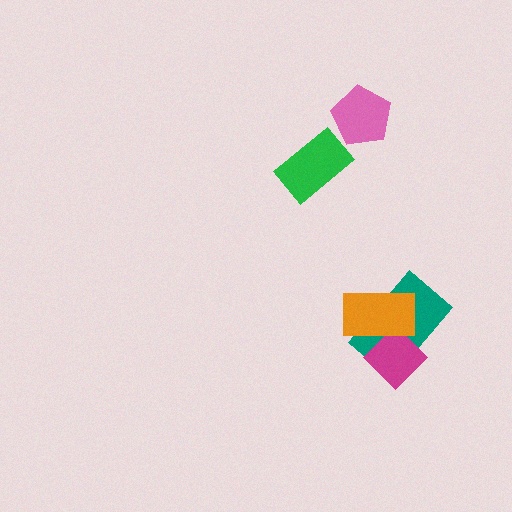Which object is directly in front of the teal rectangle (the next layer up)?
The magenta diamond is directly in front of the teal rectangle.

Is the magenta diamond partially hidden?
Yes, it is partially covered by another shape.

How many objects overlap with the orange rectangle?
2 objects overlap with the orange rectangle.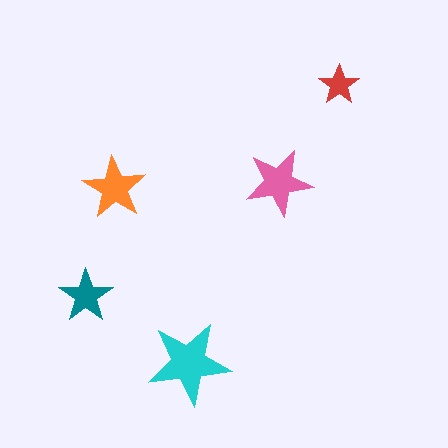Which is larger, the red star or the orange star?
The orange one.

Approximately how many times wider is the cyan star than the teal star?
About 1.5 times wider.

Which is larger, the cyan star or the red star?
The cyan one.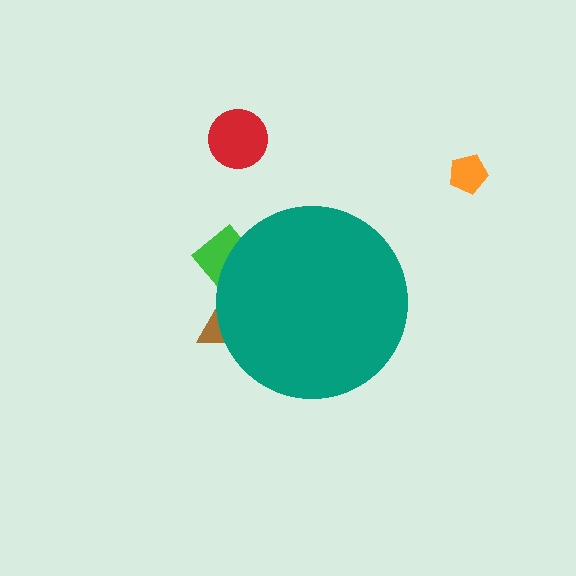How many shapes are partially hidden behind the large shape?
2 shapes are partially hidden.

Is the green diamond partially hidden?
Yes, the green diamond is partially hidden behind the teal circle.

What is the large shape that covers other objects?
A teal circle.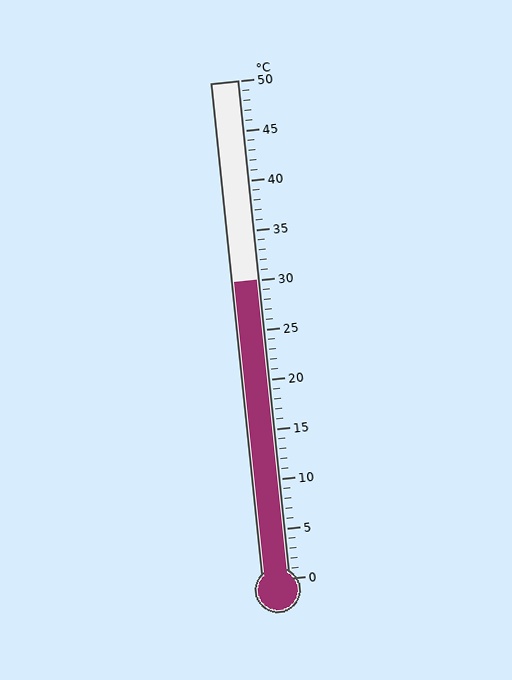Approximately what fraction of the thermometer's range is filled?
The thermometer is filled to approximately 60% of its range.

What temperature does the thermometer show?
The thermometer shows approximately 30°C.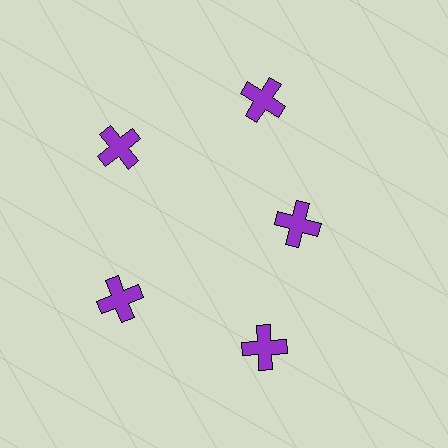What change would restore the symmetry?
The symmetry would be restored by moving it outward, back onto the ring so that all 5 crosses sit at equal angles and equal distance from the center.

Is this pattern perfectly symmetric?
No. The 5 purple crosses are arranged in a ring, but one element near the 3 o'clock position is pulled inward toward the center, breaking the 5-fold rotational symmetry.